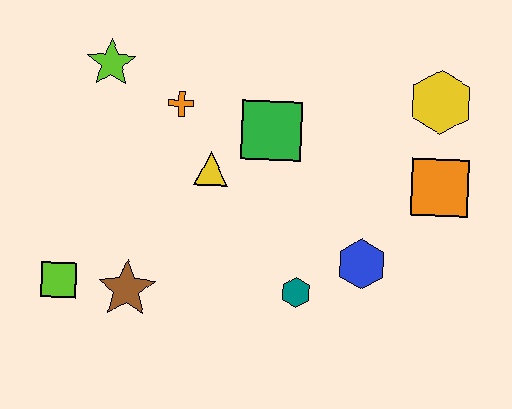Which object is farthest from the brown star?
The yellow hexagon is farthest from the brown star.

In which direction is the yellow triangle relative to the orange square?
The yellow triangle is to the left of the orange square.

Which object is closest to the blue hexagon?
The teal hexagon is closest to the blue hexagon.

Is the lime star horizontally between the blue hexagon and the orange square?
No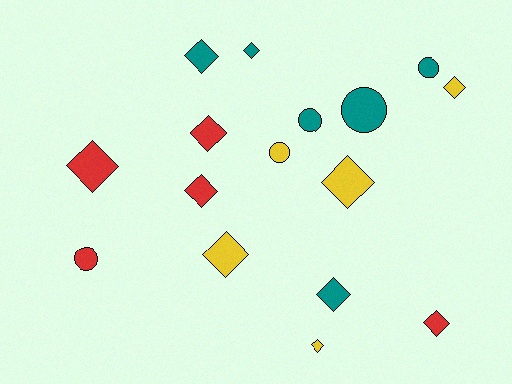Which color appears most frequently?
Teal, with 6 objects.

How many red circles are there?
There is 1 red circle.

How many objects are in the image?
There are 16 objects.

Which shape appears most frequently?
Diamond, with 11 objects.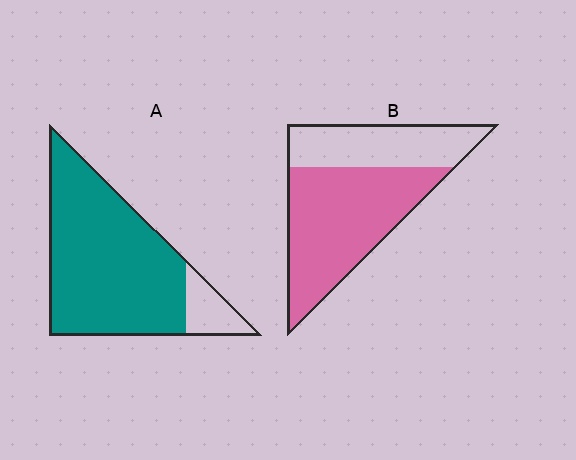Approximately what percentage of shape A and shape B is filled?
A is approximately 85% and B is approximately 65%.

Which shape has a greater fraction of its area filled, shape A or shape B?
Shape A.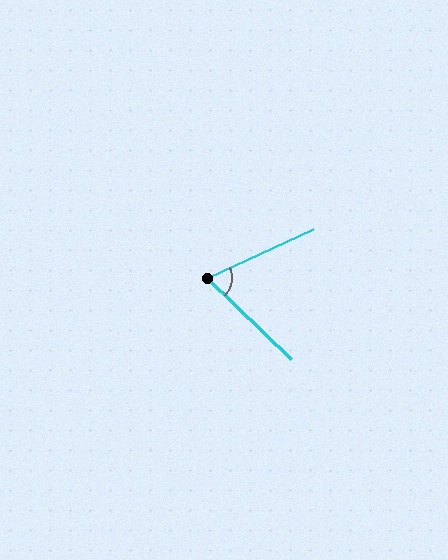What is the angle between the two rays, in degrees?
Approximately 68 degrees.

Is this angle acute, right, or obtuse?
It is acute.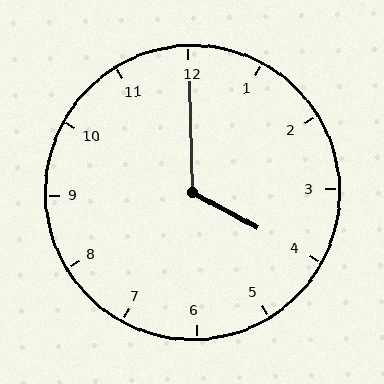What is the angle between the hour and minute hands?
Approximately 120 degrees.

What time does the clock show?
4:00.